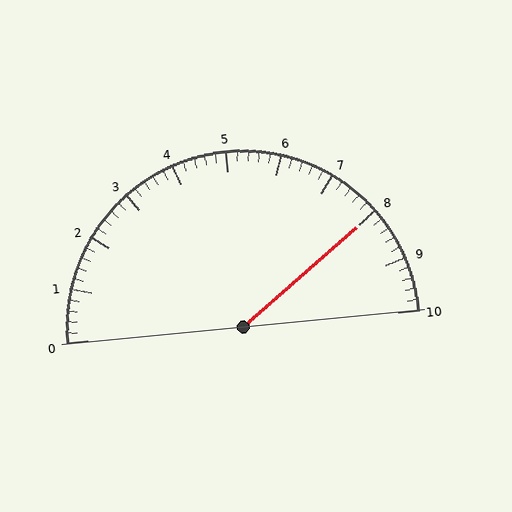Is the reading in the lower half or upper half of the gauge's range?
The reading is in the upper half of the range (0 to 10).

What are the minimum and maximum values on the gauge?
The gauge ranges from 0 to 10.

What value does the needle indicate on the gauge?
The needle indicates approximately 8.0.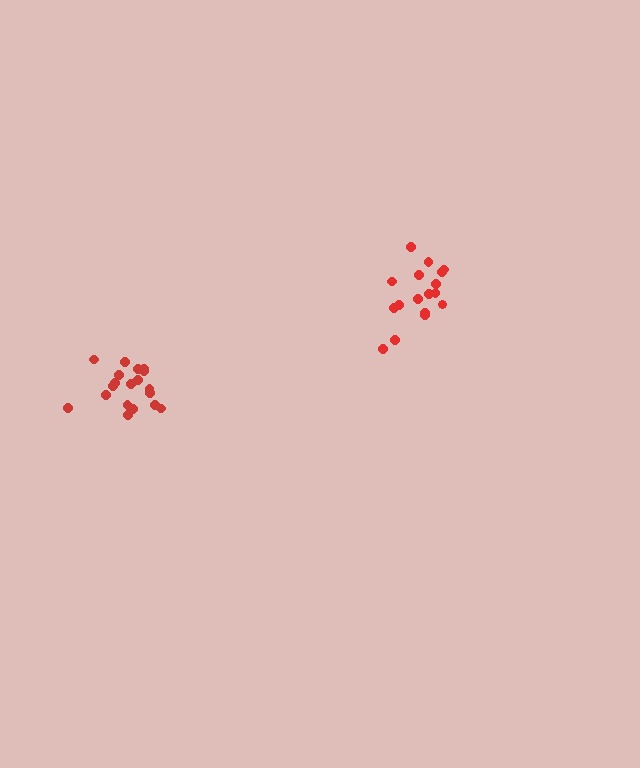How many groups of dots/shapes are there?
There are 2 groups.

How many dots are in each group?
Group 1: 19 dots, Group 2: 17 dots (36 total).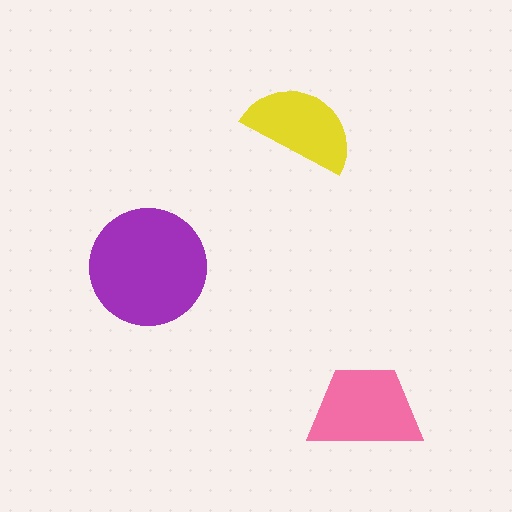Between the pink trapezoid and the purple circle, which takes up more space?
The purple circle.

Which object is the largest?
The purple circle.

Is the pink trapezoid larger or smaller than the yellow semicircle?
Larger.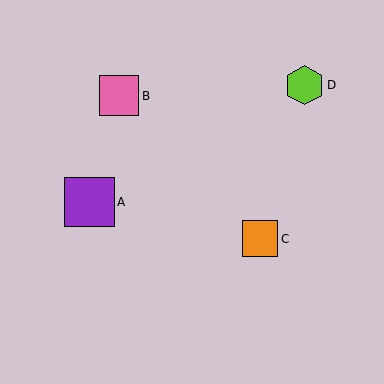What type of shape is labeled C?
Shape C is an orange square.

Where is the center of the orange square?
The center of the orange square is at (260, 239).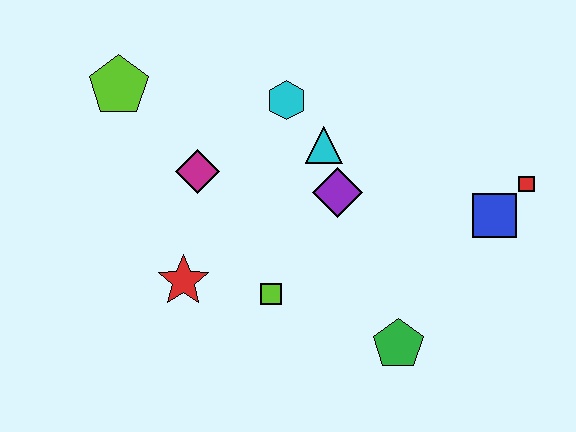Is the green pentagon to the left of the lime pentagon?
No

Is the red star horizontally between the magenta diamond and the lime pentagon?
Yes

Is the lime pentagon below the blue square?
No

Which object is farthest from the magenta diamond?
The red square is farthest from the magenta diamond.